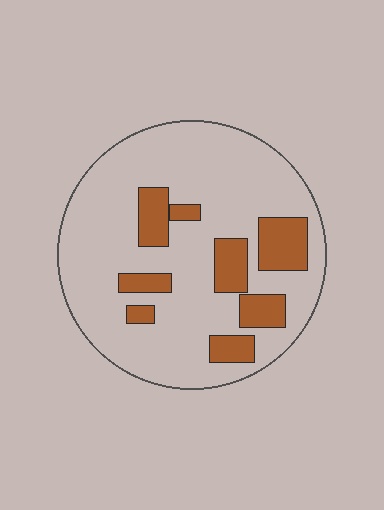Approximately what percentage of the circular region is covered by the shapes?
Approximately 20%.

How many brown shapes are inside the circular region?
8.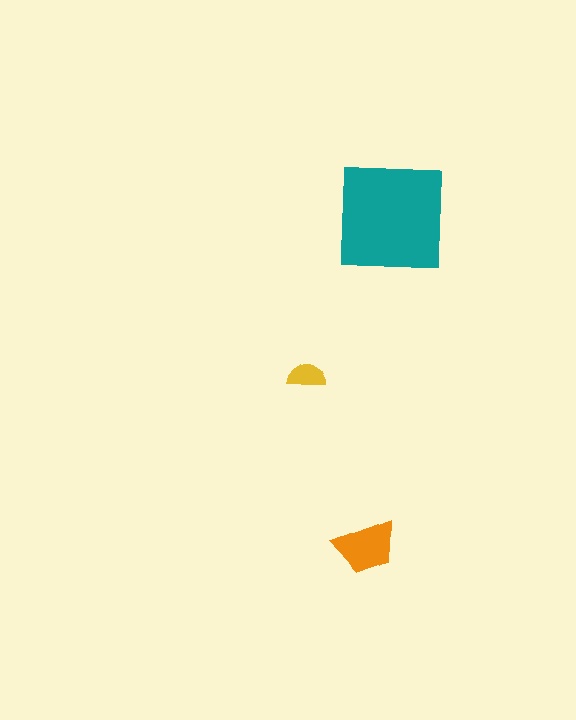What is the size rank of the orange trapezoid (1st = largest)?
2nd.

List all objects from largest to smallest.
The teal square, the orange trapezoid, the yellow semicircle.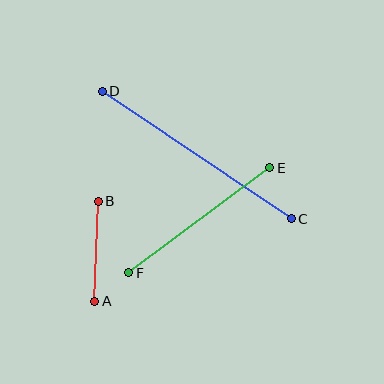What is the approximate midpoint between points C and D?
The midpoint is at approximately (197, 155) pixels.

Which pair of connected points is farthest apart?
Points C and D are farthest apart.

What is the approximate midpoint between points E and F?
The midpoint is at approximately (199, 220) pixels.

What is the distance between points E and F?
The distance is approximately 176 pixels.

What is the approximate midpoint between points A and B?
The midpoint is at approximately (97, 251) pixels.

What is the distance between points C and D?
The distance is approximately 228 pixels.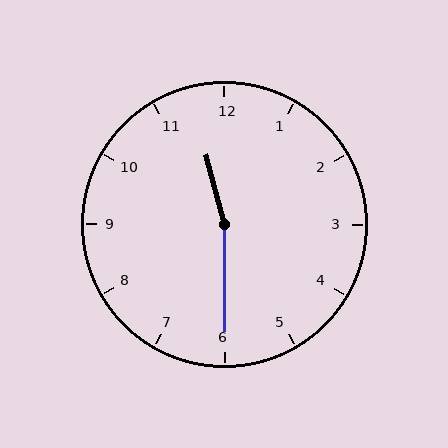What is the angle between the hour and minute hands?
Approximately 165 degrees.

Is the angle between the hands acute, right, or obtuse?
It is obtuse.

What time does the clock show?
11:30.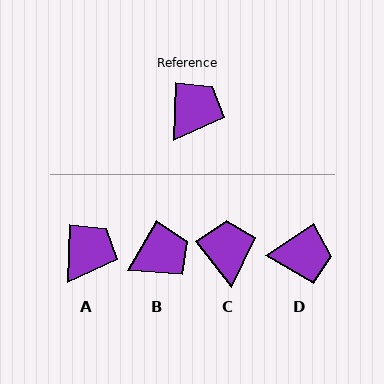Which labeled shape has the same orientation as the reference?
A.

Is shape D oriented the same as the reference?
No, it is off by about 55 degrees.